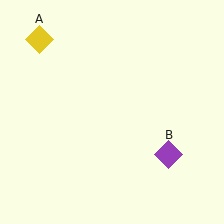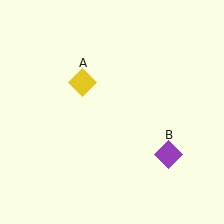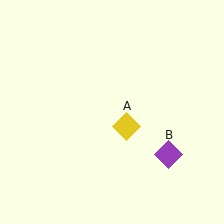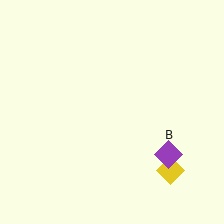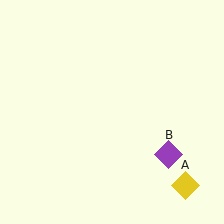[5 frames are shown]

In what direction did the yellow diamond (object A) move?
The yellow diamond (object A) moved down and to the right.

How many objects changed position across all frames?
1 object changed position: yellow diamond (object A).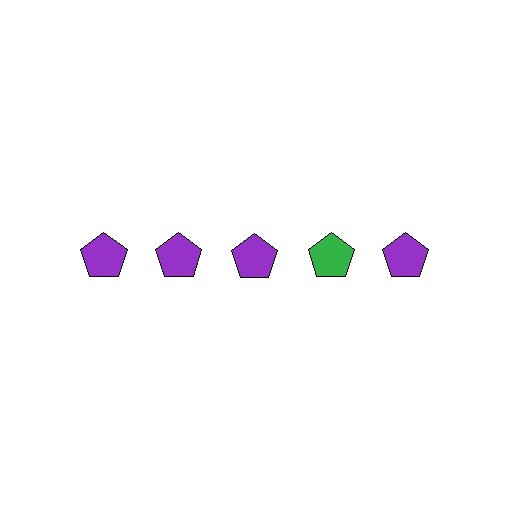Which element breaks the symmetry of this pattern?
The green pentagon in the top row, second from right column breaks the symmetry. All other shapes are purple pentagons.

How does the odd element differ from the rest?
It has a different color: green instead of purple.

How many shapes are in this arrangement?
There are 5 shapes arranged in a grid pattern.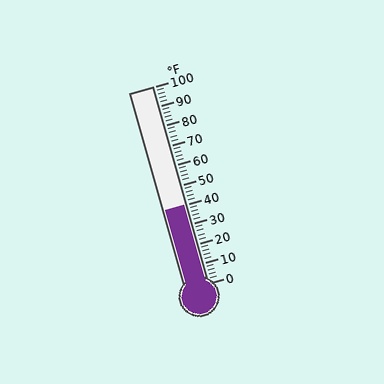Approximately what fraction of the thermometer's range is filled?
The thermometer is filled to approximately 40% of its range.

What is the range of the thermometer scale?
The thermometer scale ranges from 0°F to 100°F.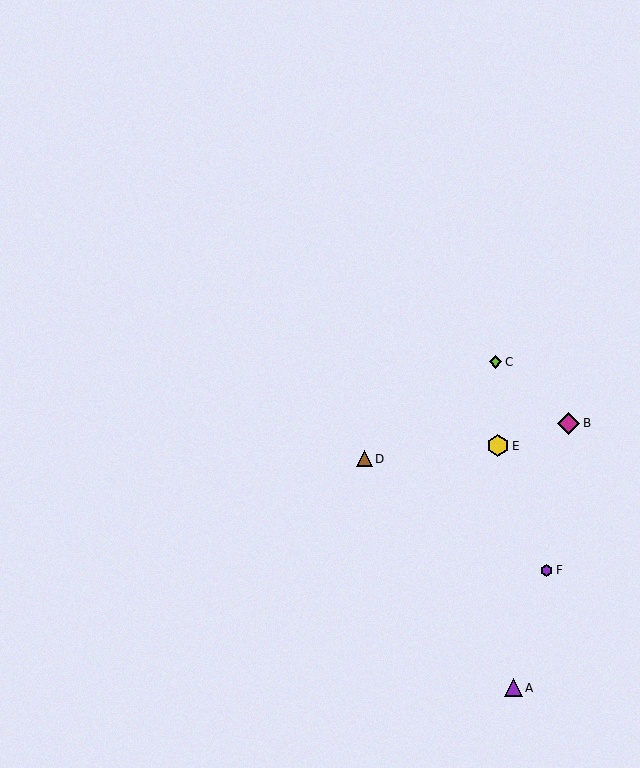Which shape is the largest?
The magenta diamond (labeled B) is the largest.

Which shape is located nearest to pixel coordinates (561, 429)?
The magenta diamond (labeled B) at (568, 423) is nearest to that location.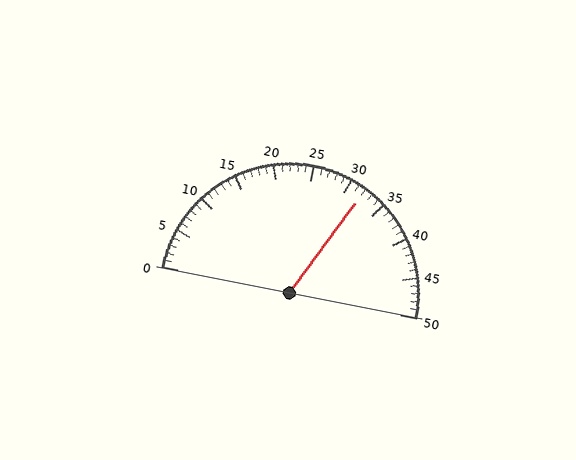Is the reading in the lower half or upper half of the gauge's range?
The reading is in the upper half of the range (0 to 50).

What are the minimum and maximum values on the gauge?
The gauge ranges from 0 to 50.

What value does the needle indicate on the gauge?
The needle indicates approximately 32.